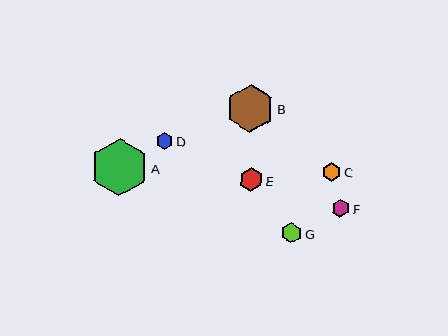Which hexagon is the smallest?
Hexagon D is the smallest with a size of approximately 16 pixels.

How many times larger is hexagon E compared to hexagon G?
Hexagon E is approximately 1.2 times the size of hexagon G.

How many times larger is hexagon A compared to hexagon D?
Hexagon A is approximately 3.5 times the size of hexagon D.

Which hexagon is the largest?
Hexagon A is the largest with a size of approximately 57 pixels.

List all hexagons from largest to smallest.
From largest to smallest: A, B, E, G, C, F, D.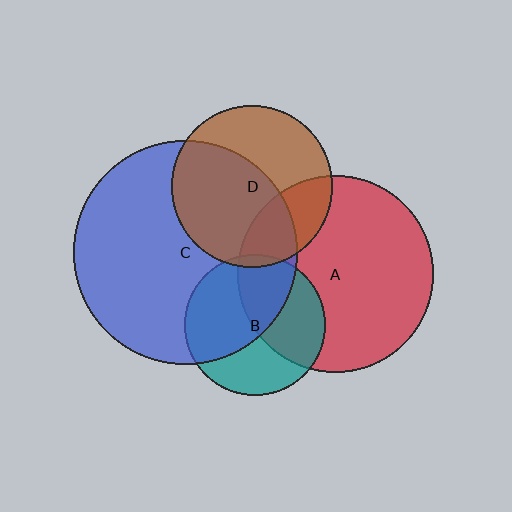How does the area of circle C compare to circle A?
Approximately 1.3 times.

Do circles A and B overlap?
Yes.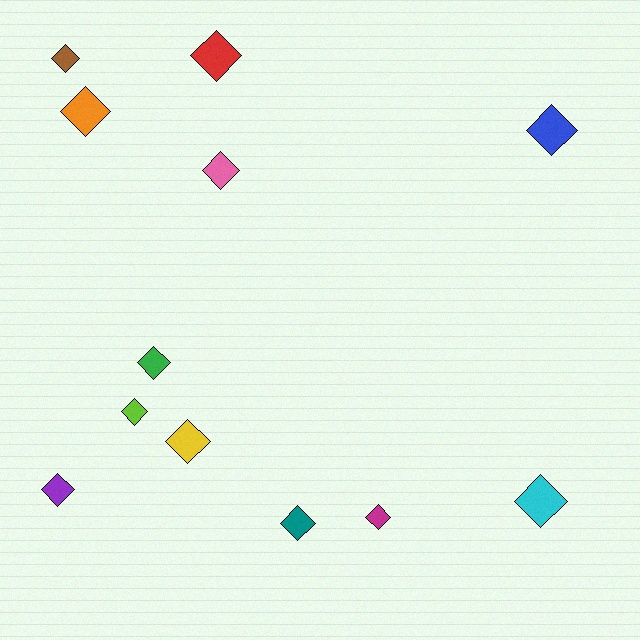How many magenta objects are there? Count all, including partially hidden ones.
There is 1 magenta object.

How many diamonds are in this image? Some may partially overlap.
There are 12 diamonds.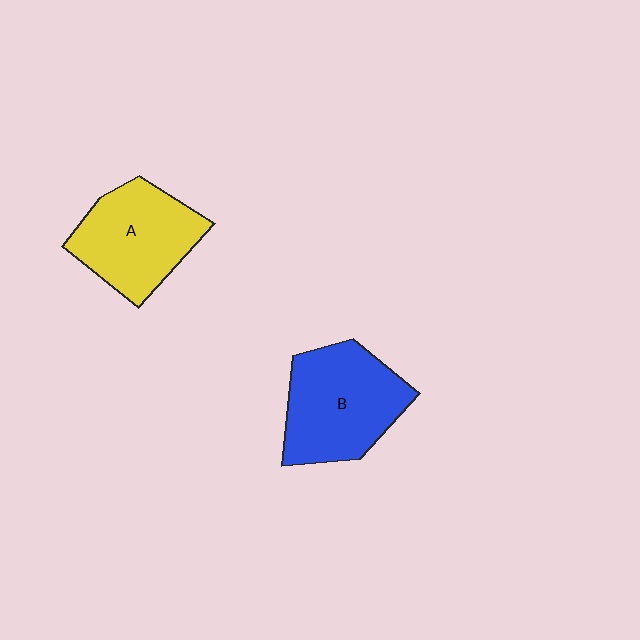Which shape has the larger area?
Shape B (blue).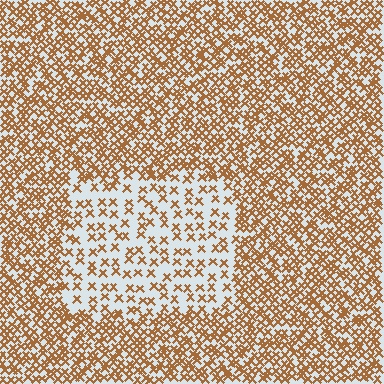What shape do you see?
I see a rectangle.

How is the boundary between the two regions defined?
The boundary is defined by a change in element density (approximately 2.4x ratio). All elements are the same color, size, and shape.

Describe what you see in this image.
The image contains small brown elements arranged at two different densities. A rectangle-shaped region is visible where the elements are less densely packed than the surrounding area.